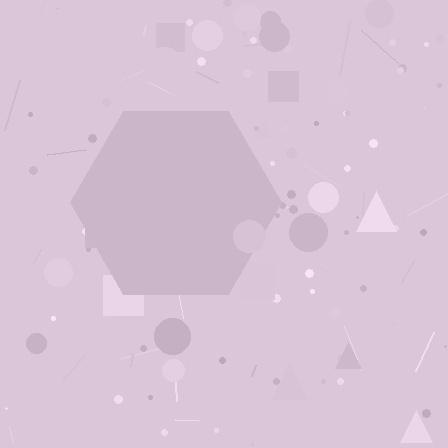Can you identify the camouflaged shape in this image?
The camouflaged shape is a hexagon.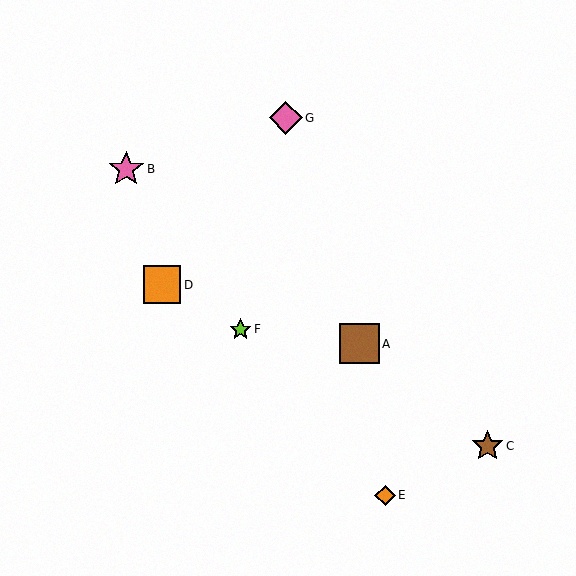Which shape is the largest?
The brown square (labeled A) is the largest.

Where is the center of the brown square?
The center of the brown square is at (360, 344).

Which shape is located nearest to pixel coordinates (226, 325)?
The lime star (labeled F) at (241, 329) is nearest to that location.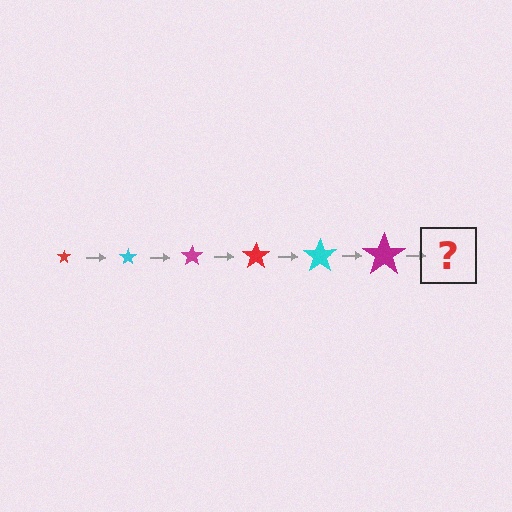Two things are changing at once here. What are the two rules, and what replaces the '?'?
The two rules are that the star grows larger each step and the color cycles through red, cyan, and magenta. The '?' should be a red star, larger than the previous one.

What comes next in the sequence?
The next element should be a red star, larger than the previous one.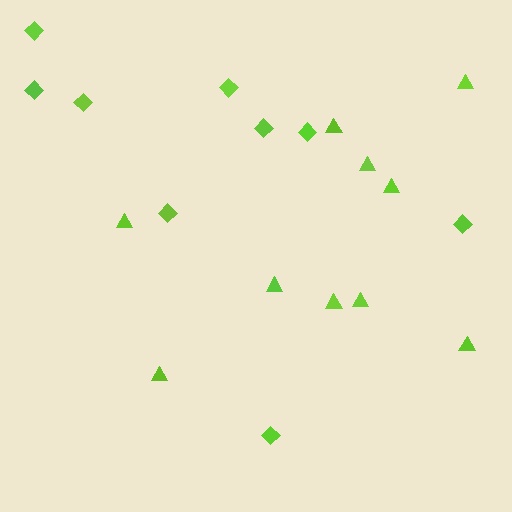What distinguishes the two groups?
There are 2 groups: one group of triangles (10) and one group of diamonds (9).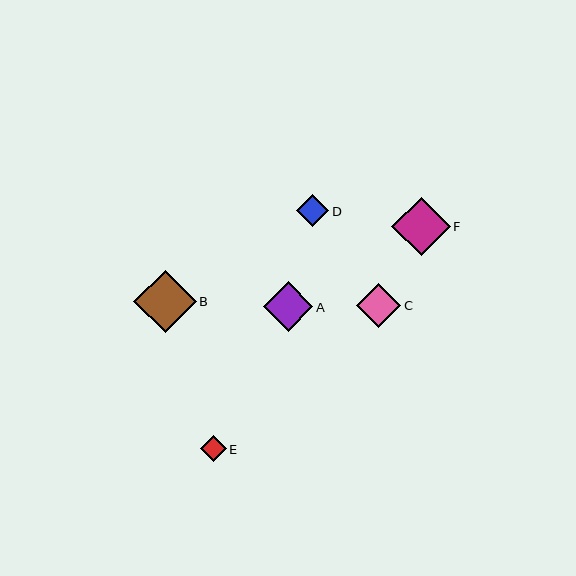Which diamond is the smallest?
Diamond E is the smallest with a size of approximately 26 pixels.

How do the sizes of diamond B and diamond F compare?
Diamond B and diamond F are approximately the same size.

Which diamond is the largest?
Diamond B is the largest with a size of approximately 62 pixels.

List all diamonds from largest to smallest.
From largest to smallest: B, F, A, C, D, E.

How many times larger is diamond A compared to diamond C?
Diamond A is approximately 1.1 times the size of diamond C.